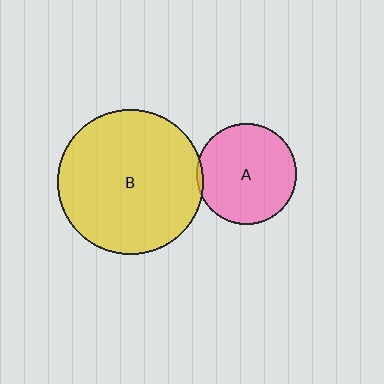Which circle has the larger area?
Circle B (yellow).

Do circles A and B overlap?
Yes.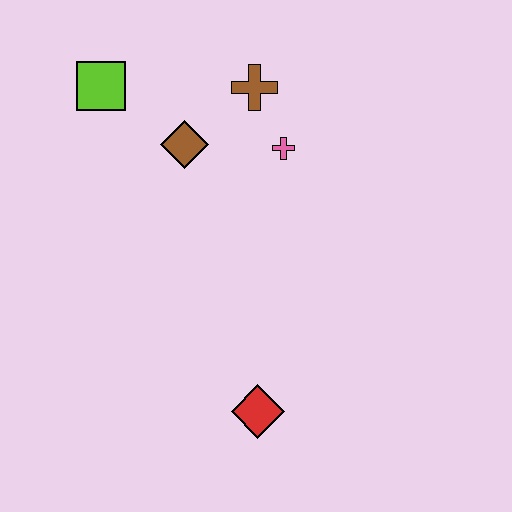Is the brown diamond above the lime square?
No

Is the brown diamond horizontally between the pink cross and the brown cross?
No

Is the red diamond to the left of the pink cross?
Yes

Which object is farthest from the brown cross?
The red diamond is farthest from the brown cross.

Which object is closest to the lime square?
The brown diamond is closest to the lime square.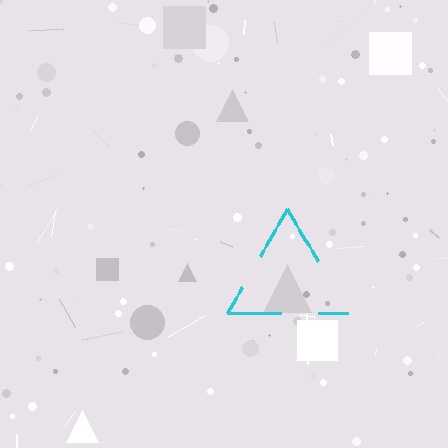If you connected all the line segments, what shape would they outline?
They would outline a triangle.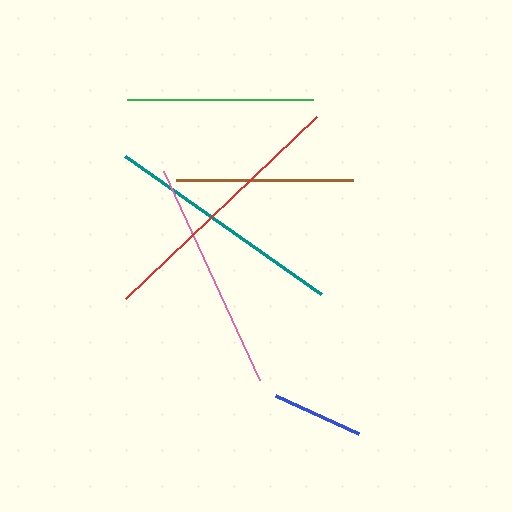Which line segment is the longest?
The red line is the longest at approximately 265 pixels.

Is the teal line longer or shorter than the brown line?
The teal line is longer than the brown line.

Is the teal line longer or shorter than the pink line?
The teal line is longer than the pink line.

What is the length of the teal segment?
The teal segment is approximately 239 pixels long.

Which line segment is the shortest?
The blue line is the shortest at approximately 91 pixels.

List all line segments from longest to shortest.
From longest to shortest: red, teal, pink, green, brown, blue.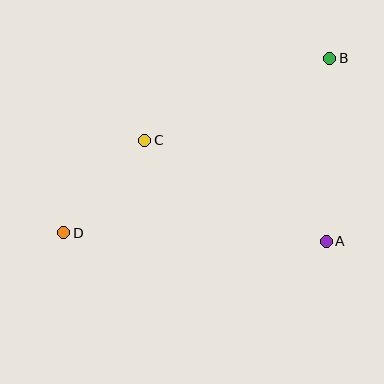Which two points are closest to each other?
Points C and D are closest to each other.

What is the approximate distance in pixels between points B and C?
The distance between B and C is approximately 202 pixels.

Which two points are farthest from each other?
Points B and D are farthest from each other.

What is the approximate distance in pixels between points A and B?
The distance between A and B is approximately 183 pixels.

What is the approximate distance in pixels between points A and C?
The distance between A and C is approximately 208 pixels.